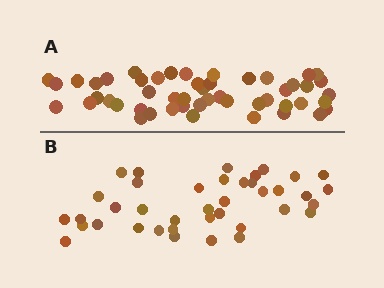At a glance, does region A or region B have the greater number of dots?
Region A (the top region) has more dots.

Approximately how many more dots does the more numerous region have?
Region A has roughly 12 or so more dots than region B.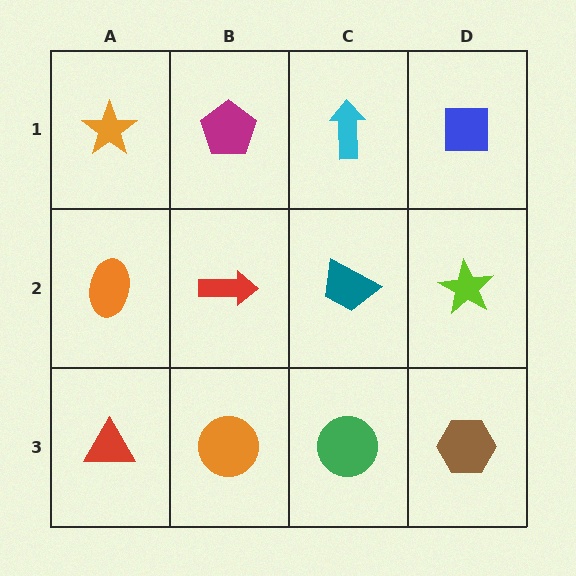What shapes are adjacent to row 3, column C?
A teal trapezoid (row 2, column C), an orange circle (row 3, column B), a brown hexagon (row 3, column D).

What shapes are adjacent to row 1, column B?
A red arrow (row 2, column B), an orange star (row 1, column A), a cyan arrow (row 1, column C).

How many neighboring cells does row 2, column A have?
3.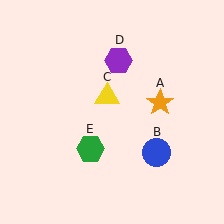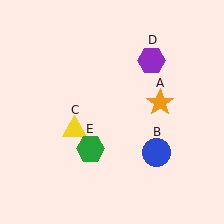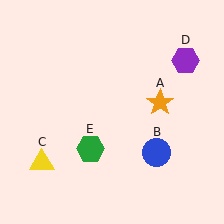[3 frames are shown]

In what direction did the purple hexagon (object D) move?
The purple hexagon (object D) moved right.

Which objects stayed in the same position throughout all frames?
Orange star (object A) and blue circle (object B) and green hexagon (object E) remained stationary.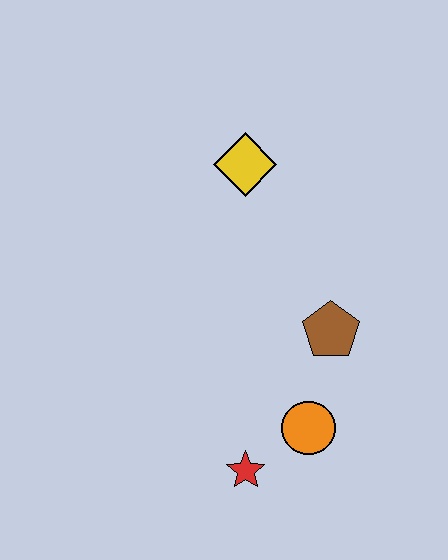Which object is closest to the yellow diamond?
The brown pentagon is closest to the yellow diamond.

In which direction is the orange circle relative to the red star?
The orange circle is to the right of the red star.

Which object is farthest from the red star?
The yellow diamond is farthest from the red star.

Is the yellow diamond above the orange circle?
Yes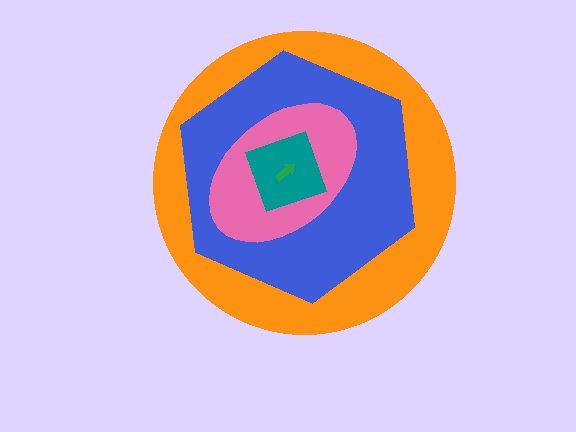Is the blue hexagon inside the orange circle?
Yes.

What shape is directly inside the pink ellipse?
The teal diamond.